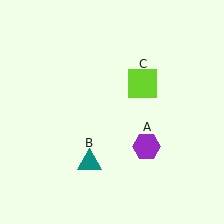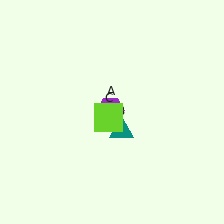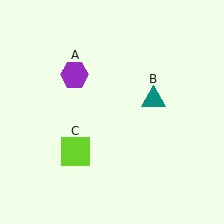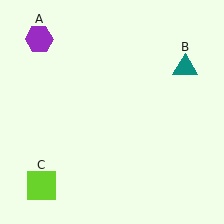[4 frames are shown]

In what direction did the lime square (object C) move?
The lime square (object C) moved down and to the left.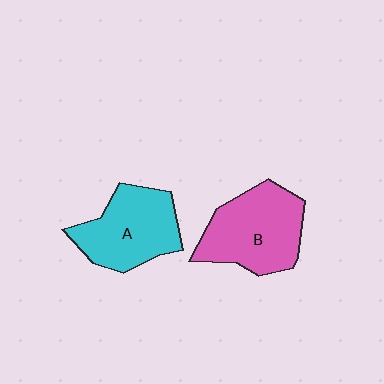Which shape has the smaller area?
Shape A (cyan).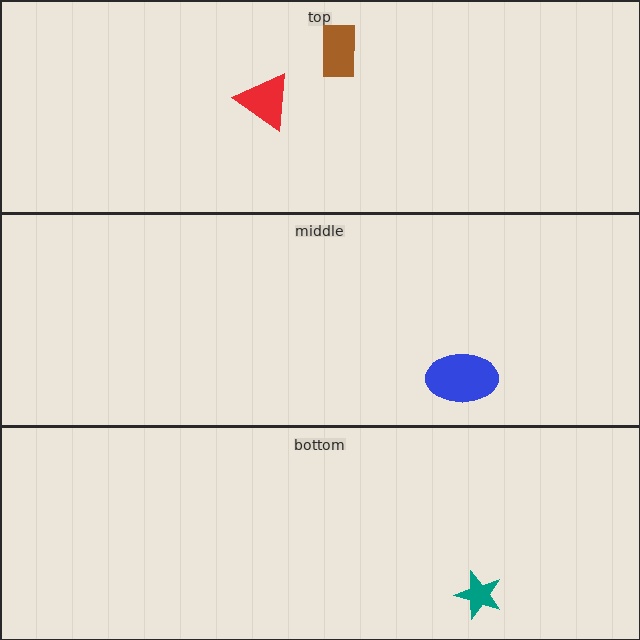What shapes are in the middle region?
The blue ellipse.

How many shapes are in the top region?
2.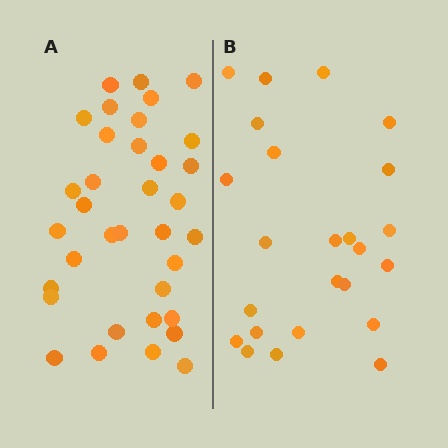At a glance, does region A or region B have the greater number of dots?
Region A (the left region) has more dots.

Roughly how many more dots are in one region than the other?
Region A has roughly 12 or so more dots than region B.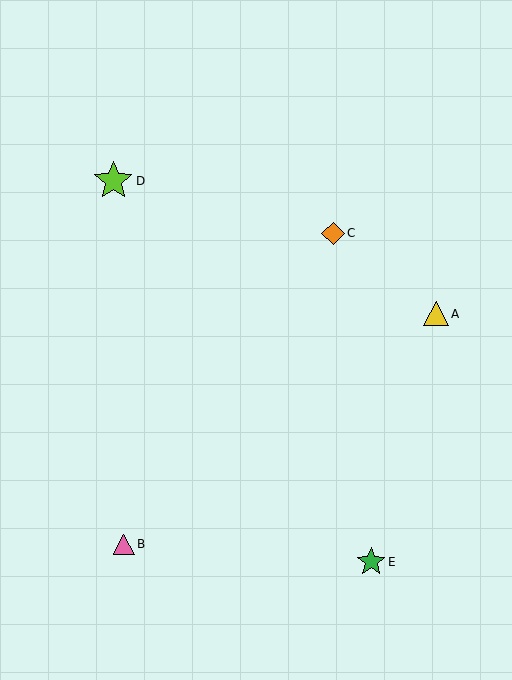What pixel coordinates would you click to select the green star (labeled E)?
Click at (371, 562) to select the green star E.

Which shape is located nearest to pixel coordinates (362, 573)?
The green star (labeled E) at (371, 562) is nearest to that location.